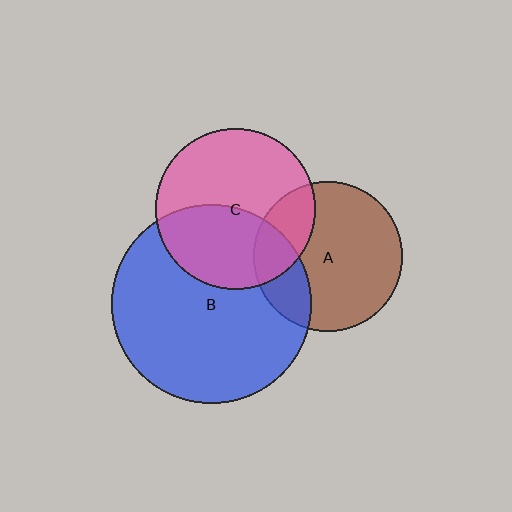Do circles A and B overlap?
Yes.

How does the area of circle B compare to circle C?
Approximately 1.5 times.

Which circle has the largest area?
Circle B (blue).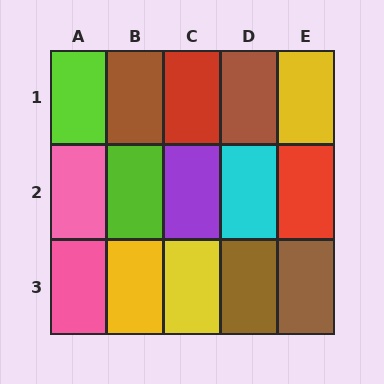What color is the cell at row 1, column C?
Red.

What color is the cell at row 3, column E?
Brown.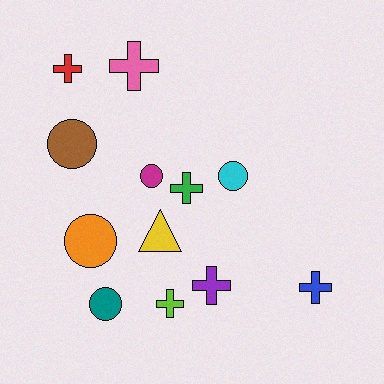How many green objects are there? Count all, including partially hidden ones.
There is 1 green object.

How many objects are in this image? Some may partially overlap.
There are 12 objects.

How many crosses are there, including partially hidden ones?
There are 6 crosses.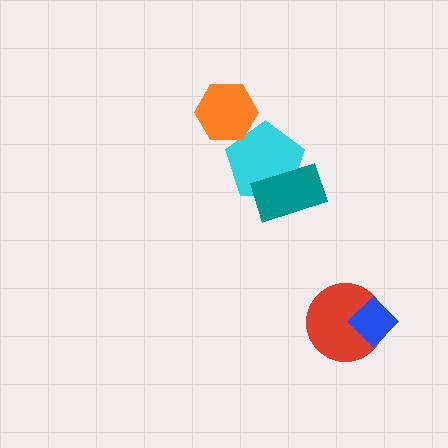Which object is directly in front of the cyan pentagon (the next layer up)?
The orange hexagon is directly in front of the cyan pentagon.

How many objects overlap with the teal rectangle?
1 object overlaps with the teal rectangle.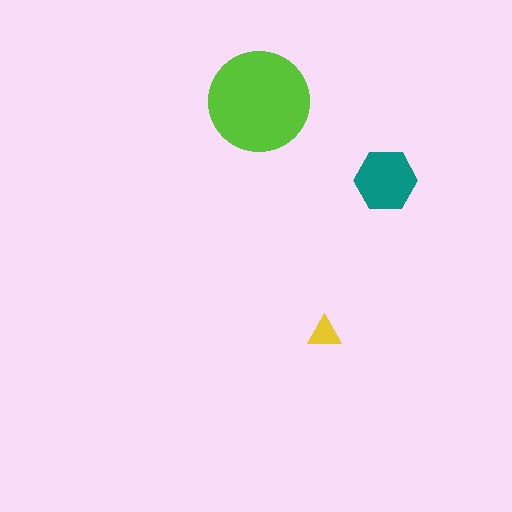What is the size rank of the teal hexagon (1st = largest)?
2nd.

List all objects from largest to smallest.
The lime circle, the teal hexagon, the yellow triangle.